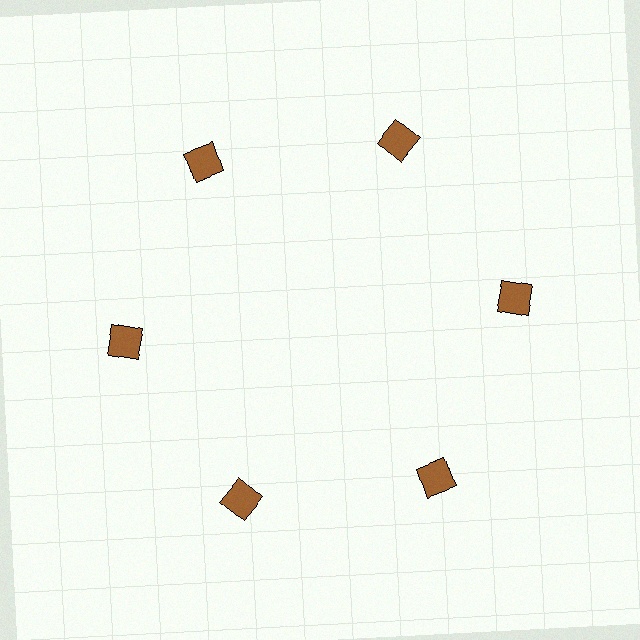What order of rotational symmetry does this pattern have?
This pattern has 6-fold rotational symmetry.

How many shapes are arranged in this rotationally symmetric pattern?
There are 6 shapes, arranged in 6 groups of 1.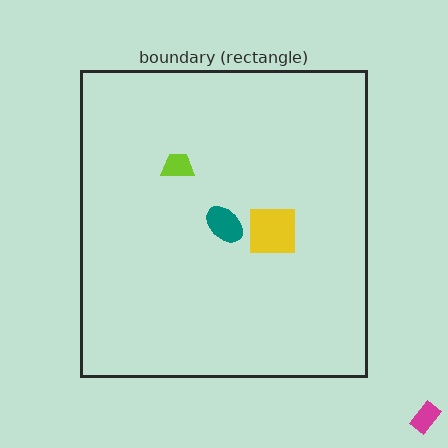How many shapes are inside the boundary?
3 inside, 1 outside.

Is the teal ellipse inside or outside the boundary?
Inside.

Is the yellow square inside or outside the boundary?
Inside.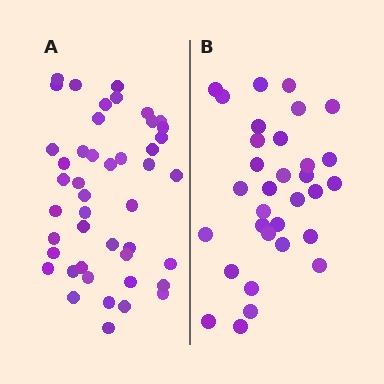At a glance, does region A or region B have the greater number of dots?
Region A (the left region) has more dots.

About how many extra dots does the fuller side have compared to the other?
Region A has approximately 15 more dots than region B.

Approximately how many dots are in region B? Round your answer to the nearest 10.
About 30 dots. (The exact count is 32, which rounds to 30.)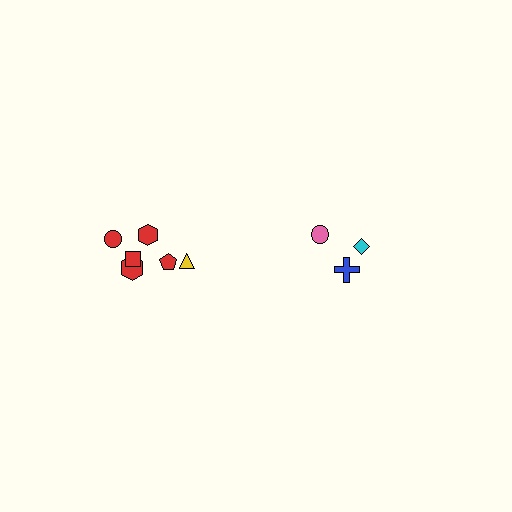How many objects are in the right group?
There are 3 objects.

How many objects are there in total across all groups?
There are 9 objects.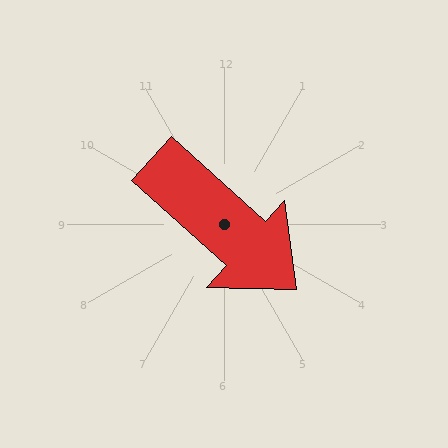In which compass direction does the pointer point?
Southeast.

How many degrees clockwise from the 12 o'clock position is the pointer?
Approximately 132 degrees.